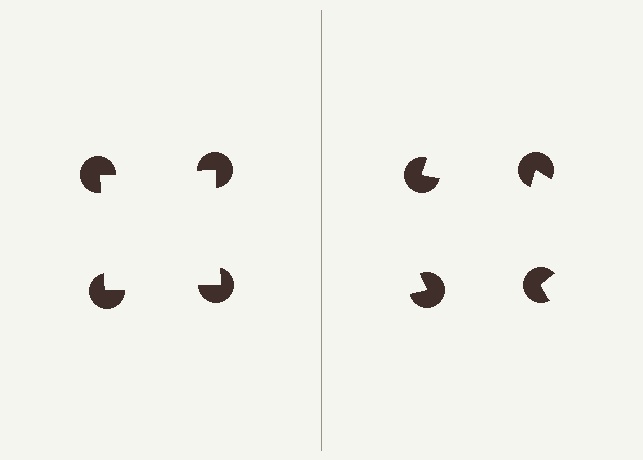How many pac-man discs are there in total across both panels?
8 — 4 on each side.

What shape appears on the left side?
An illusory square.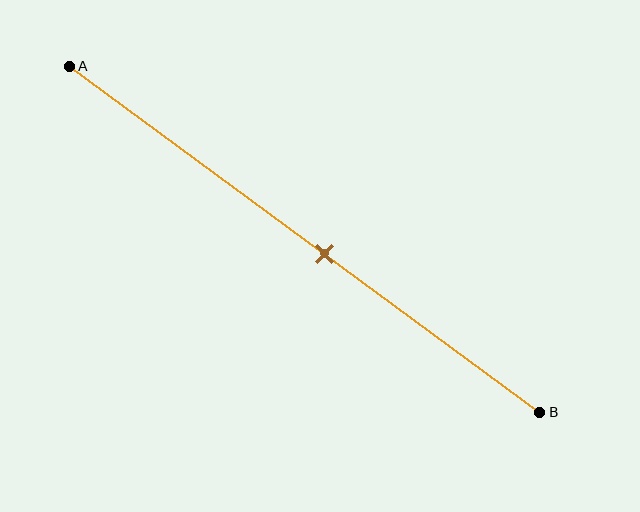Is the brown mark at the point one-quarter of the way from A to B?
No, the mark is at about 55% from A, not at the 25% one-quarter point.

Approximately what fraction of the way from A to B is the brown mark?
The brown mark is approximately 55% of the way from A to B.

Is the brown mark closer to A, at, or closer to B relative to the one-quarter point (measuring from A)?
The brown mark is closer to point B than the one-quarter point of segment AB.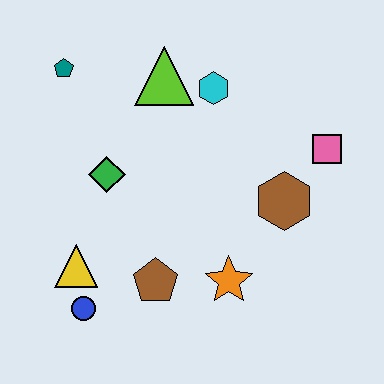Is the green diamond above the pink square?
No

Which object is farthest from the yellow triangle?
The pink square is farthest from the yellow triangle.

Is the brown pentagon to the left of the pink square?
Yes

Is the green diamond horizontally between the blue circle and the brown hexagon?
Yes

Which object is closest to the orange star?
The brown pentagon is closest to the orange star.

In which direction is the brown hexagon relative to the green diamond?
The brown hexagon is to the right of the green diamond.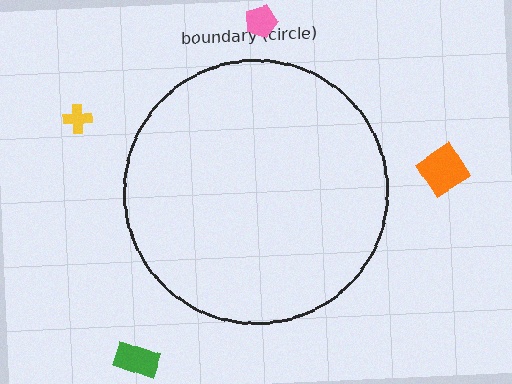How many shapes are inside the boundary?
0 inside, 4 outside.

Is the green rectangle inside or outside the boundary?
Outside.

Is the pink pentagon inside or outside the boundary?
Outside.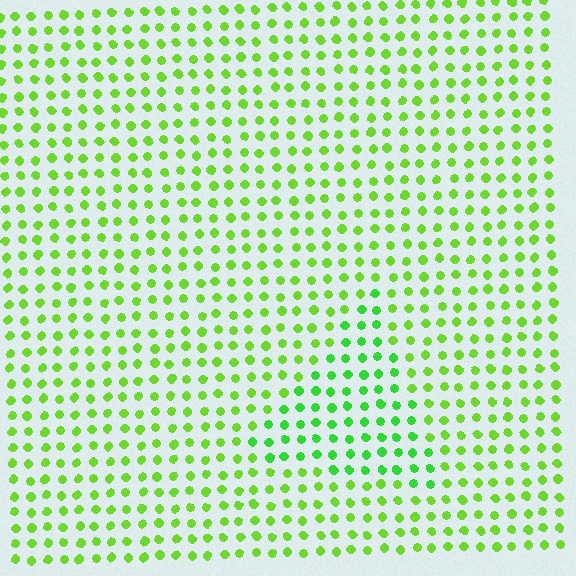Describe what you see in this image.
The image is filled with small lime elements in a uniform arrangement. A triangle-shaped region is visible where the elements are tinted to a slightly different hue, forming a subtle color boundary.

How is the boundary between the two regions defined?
The boundary is defined purely by a slight shift in hue (about 25 degrees). Spacing, size, and orientation are identical on both sides.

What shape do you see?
I see a triangle.